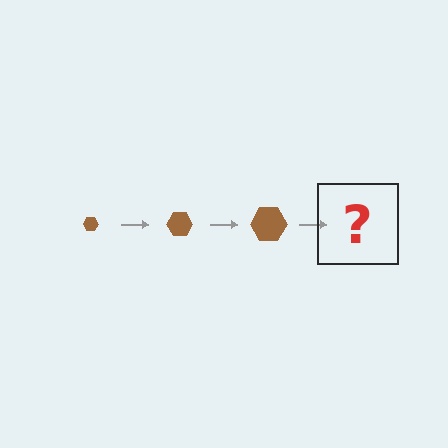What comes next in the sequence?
The next element should be a brown hexagon, larger than the previous one.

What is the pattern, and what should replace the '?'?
The pattern is that the hexagon gets progressively larger each step. The '?' should be a brown hexagon, larger than the previous one.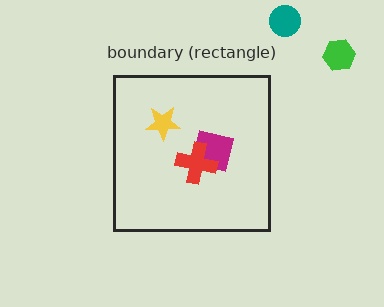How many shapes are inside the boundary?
3 inside, 2 outside.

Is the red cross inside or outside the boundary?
Inside.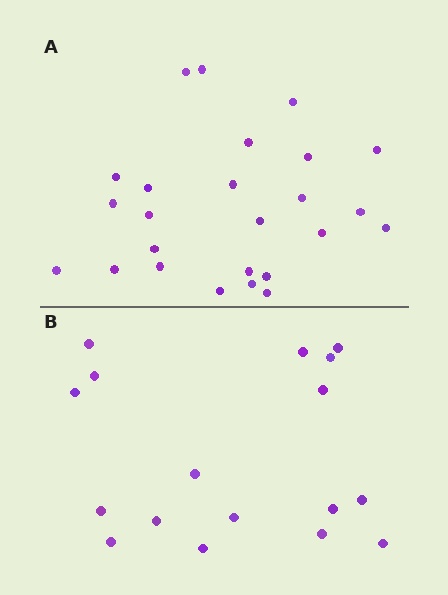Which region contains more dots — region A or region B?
Region A (the top region) has more dots.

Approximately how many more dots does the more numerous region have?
Region A has roughly 8 or so more dots than region B.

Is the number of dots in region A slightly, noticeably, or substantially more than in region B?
Region A has substantially more. The ratio is roughly 1.5 to 1.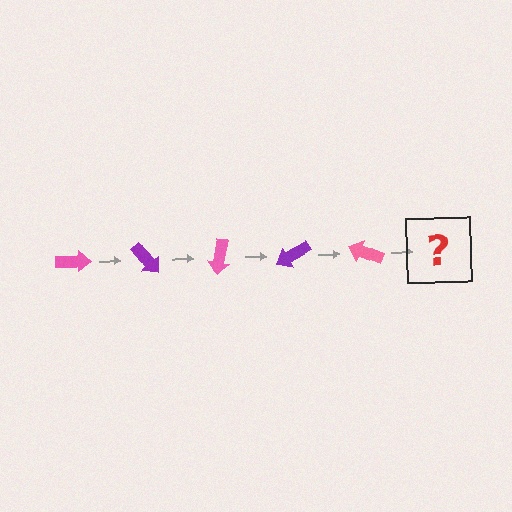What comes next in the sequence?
The next element should be a purple arrow, rotated 250 degrees from the start.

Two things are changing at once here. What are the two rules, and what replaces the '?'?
The two rules are that it rotates 50 degrees each step and the color cycles through pink and purple. The '?' should be a purple arrow, rotated 250 degrees from the start.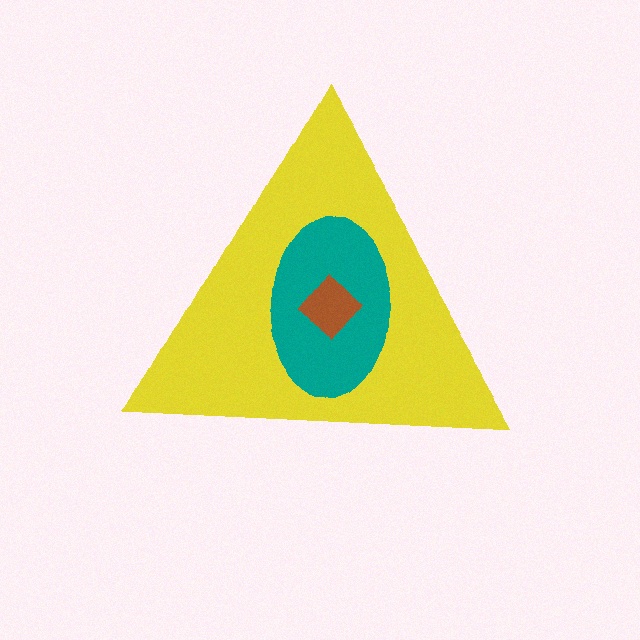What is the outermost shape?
The yellow triangle.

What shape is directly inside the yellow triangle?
The teal ellipse.